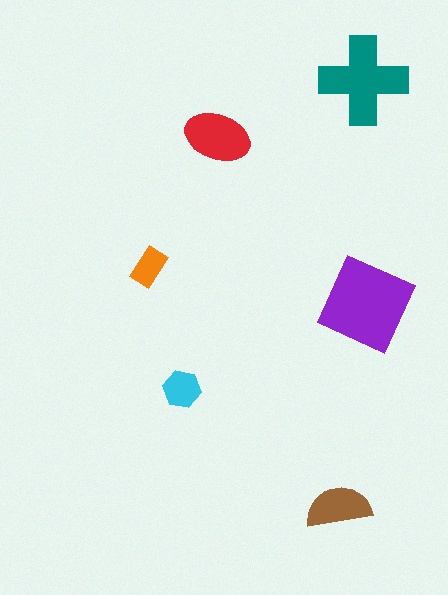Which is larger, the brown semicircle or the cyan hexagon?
The brown semicircle.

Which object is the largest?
The purple square.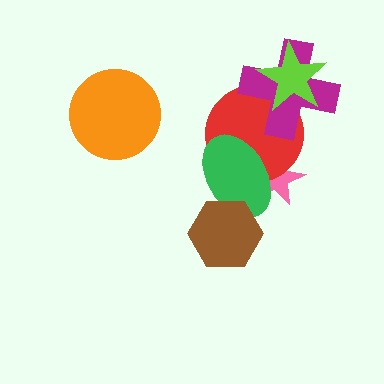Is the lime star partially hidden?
No, no other shape covers it.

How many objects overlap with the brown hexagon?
1 object overlaps with the brown hexagon.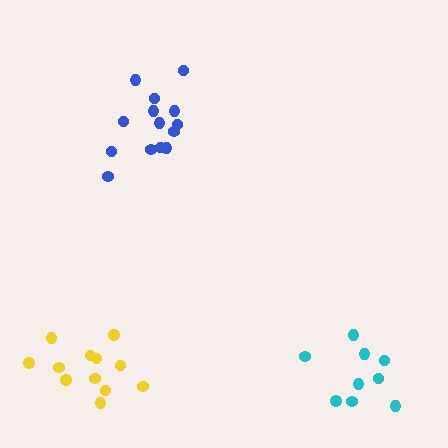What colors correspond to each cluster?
The clusters are colored: yellow, blue, cyan.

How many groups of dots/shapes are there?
There are 3 groups.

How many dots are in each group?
Group 1: 12 dots, Group 2: 14 dots, Group 3: 9 dots (35 total).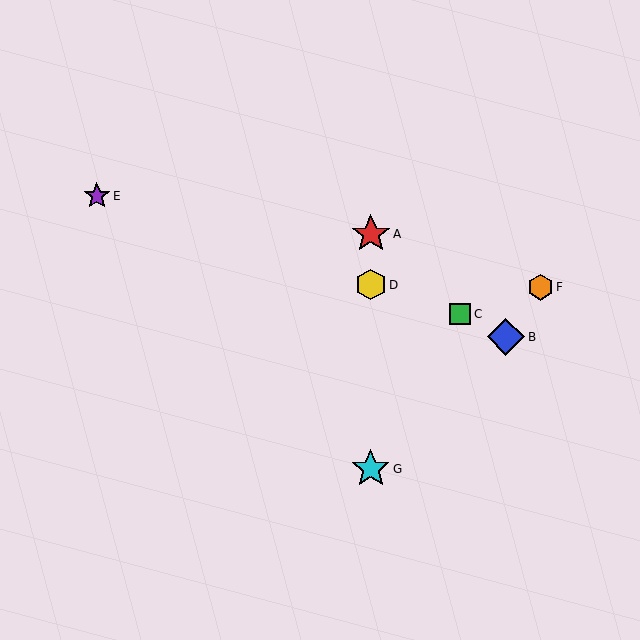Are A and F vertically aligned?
No, A is at x≈371 and F is at x≈540.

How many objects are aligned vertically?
3 objects (A, D, G) are aligned vertically.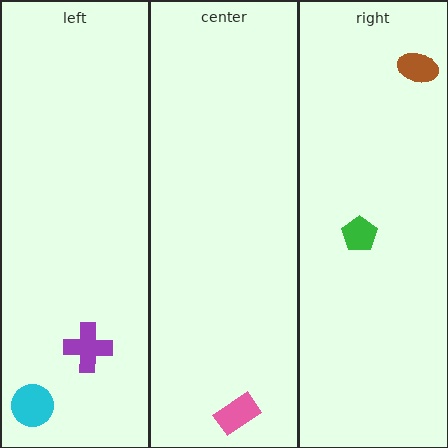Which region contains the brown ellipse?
The right region.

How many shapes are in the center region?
1.